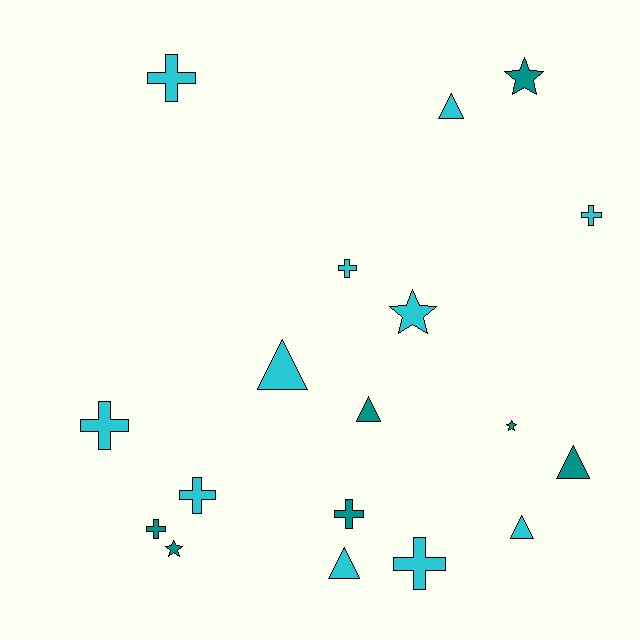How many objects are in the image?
There are 18 objects.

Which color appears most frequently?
Cyan, with 11 objects.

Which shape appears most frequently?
Cross, with 8 objects.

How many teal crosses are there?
There are 2 teal crosses.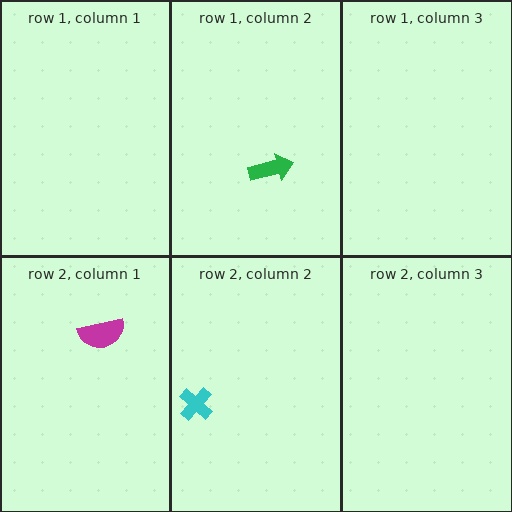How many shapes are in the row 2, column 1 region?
1.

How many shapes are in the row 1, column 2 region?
1.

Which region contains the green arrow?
The row 1, column 2 region.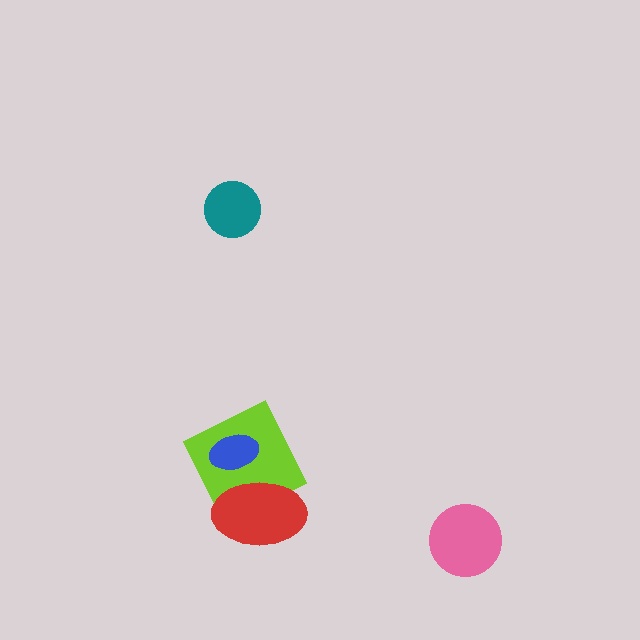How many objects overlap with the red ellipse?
1 object overlaps with the red ellipse.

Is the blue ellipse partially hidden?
No, no other shape covers it.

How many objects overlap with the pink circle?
0 objects overlap with the pink circle.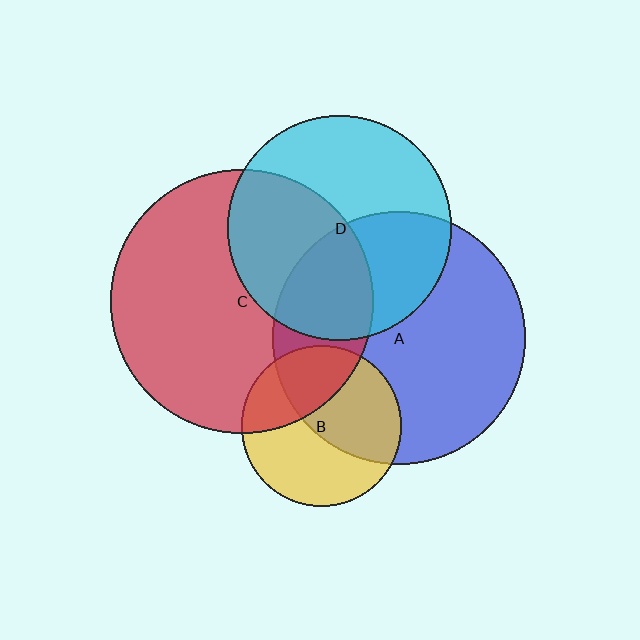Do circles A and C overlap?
Yes.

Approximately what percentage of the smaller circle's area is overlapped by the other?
Approximately 25%.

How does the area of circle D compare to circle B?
Approximately 2.0 times.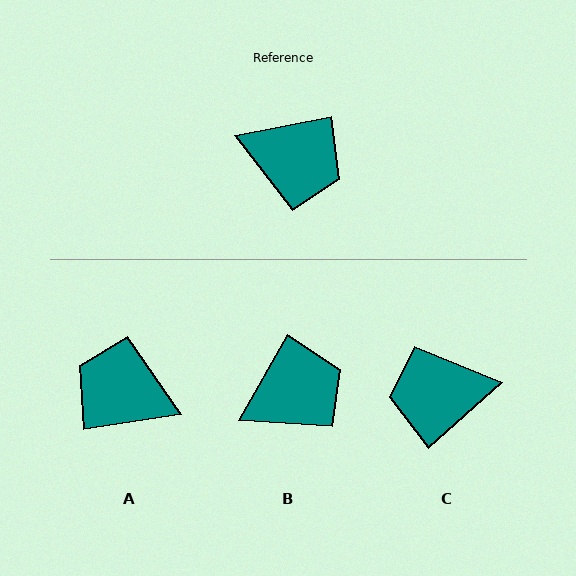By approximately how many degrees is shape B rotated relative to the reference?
Approximately 49 degrees counter-clockwise.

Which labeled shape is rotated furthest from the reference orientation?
A, about 177 degrees away.